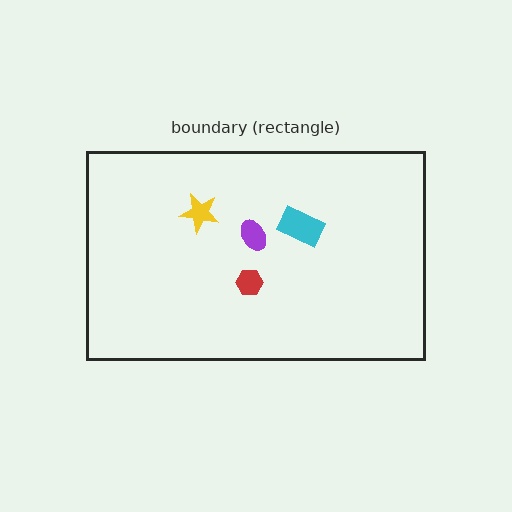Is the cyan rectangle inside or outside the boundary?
Inside.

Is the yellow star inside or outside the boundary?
Inside.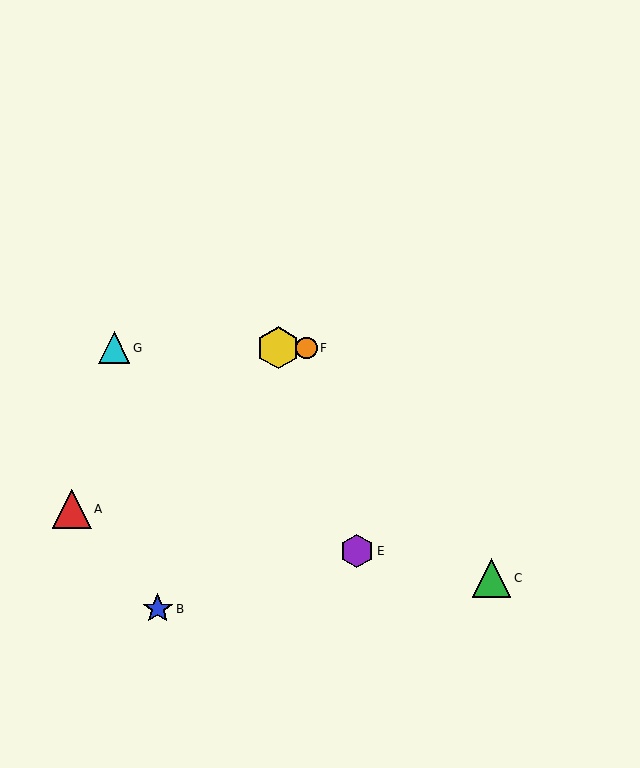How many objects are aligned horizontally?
3 objects (D, F, G) are aligned horizontally.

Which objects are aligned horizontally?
Objects D, F, G are aligned horizontally.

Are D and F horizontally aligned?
Yes, both are at y≈348.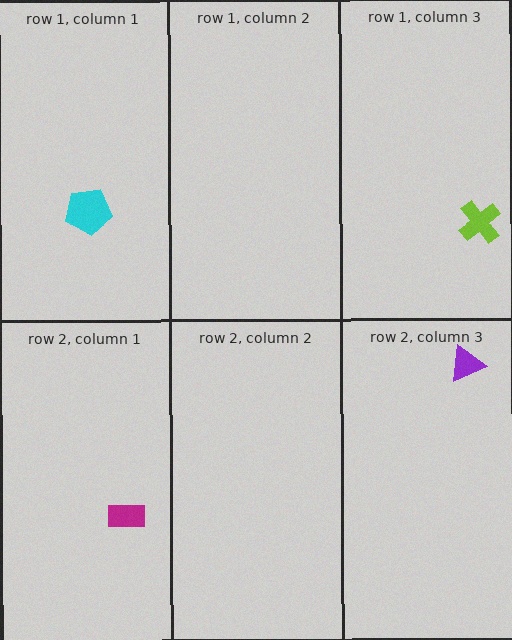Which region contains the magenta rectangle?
The row 2, column 1 region.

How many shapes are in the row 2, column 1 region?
1.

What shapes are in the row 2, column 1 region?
The magenta rectangle.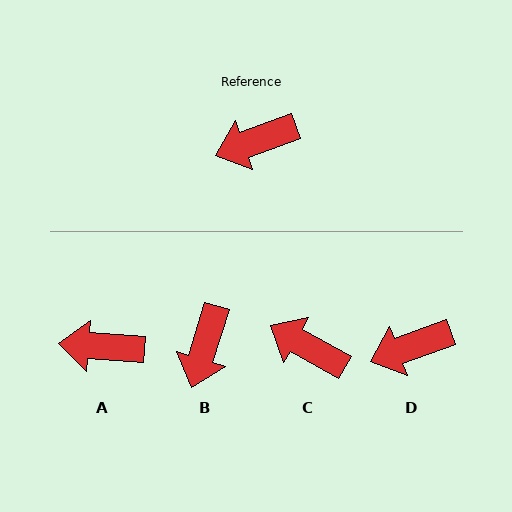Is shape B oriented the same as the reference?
No, it is off by about 53 degrees.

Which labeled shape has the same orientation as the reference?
D.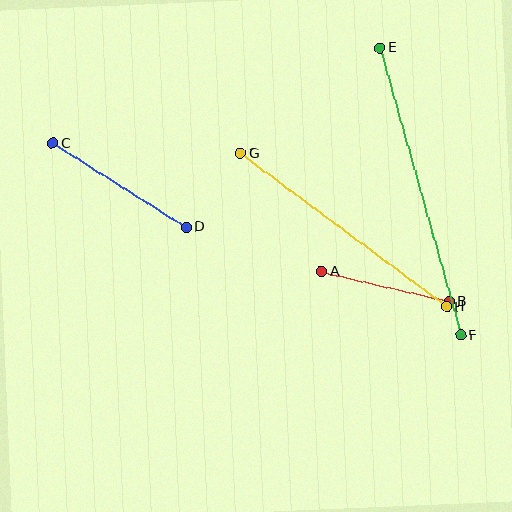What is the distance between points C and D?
The distance is approximately 157 pixels.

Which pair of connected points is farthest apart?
Points E and F are farthest apart.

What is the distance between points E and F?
The distance is approximately 298 pixels.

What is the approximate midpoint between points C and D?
The midpoint is at approximately (120, 185) pixels.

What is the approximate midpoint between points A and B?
The midpoint is at approximately (385, 287) pixels.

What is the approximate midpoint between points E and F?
The midpoint is at approximately (420, 191) pixels.